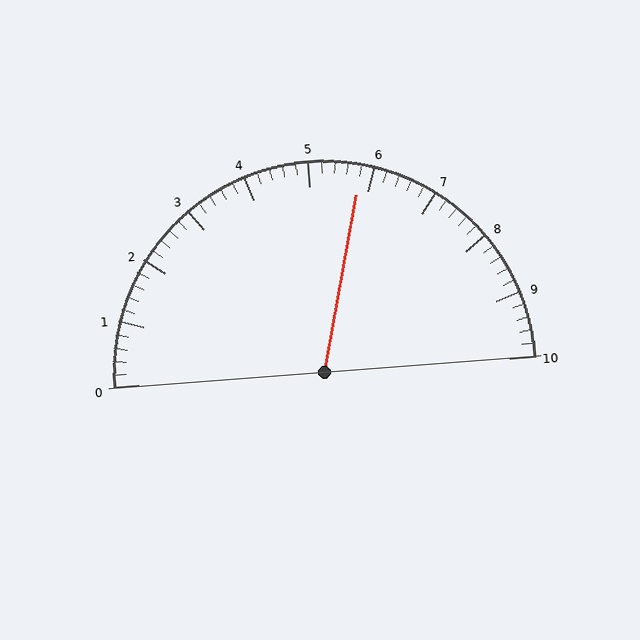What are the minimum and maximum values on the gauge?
The gauge ranges from 0 to 10.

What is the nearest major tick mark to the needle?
The nearest major tick mark is 6.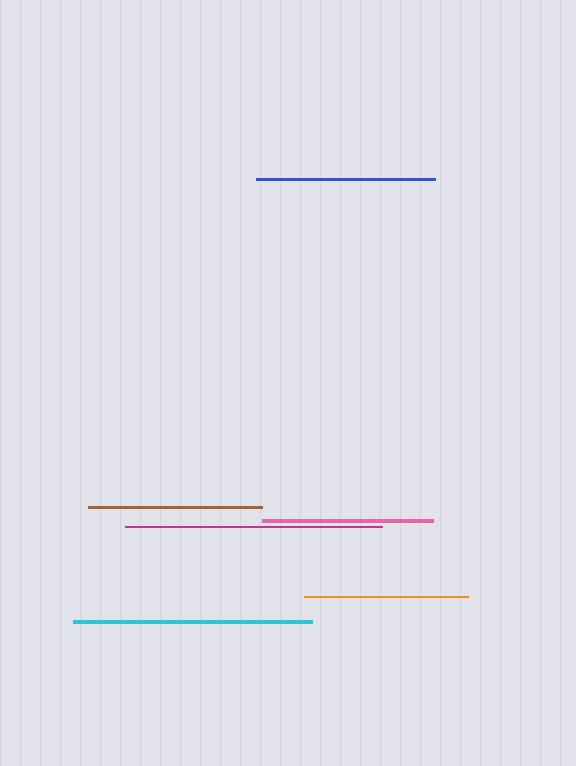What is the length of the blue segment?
The blue segment is approximately 178 pixels long.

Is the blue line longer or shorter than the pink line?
The blue line is longer than the pink line.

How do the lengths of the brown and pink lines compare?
The brown and pink lines are approximately the same length.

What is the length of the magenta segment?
The magenta segment is approximately 257 pixels long.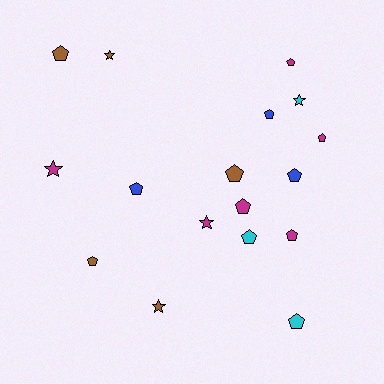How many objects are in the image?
There are 17 objects.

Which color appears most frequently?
Magenta, with 6 objects.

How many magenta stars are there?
There are 2 magenta stars.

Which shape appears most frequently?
Pentagon, with 12 objects.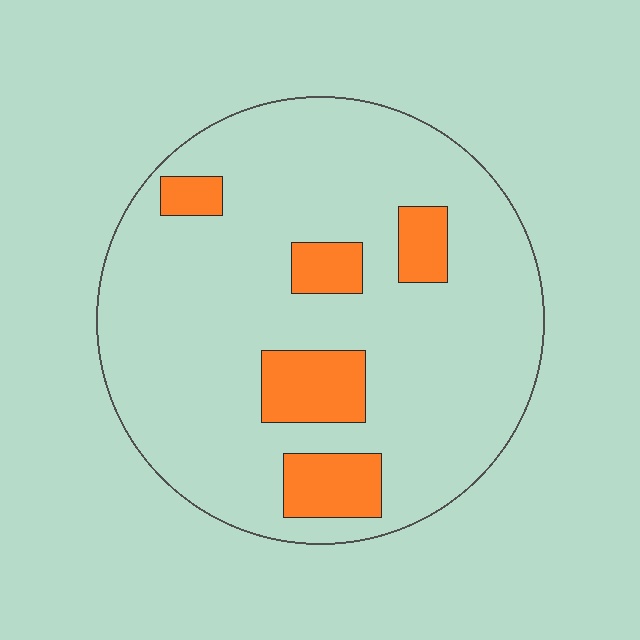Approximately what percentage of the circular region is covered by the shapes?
Approximately 15%.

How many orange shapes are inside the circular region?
5.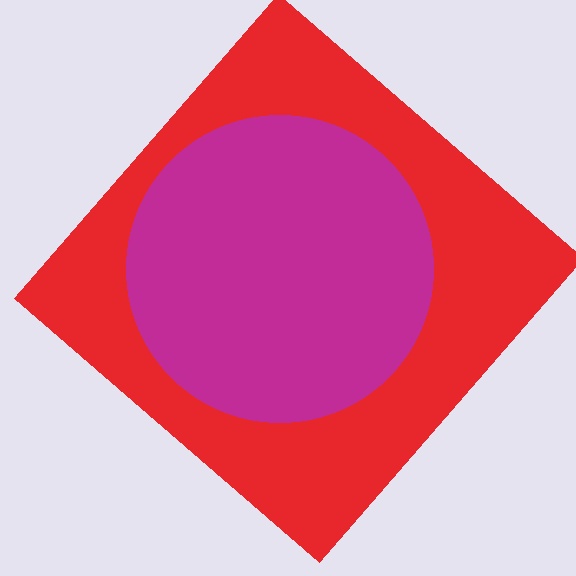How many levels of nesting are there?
2.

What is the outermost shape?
The red diamond.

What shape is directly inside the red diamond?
The magenta circle.